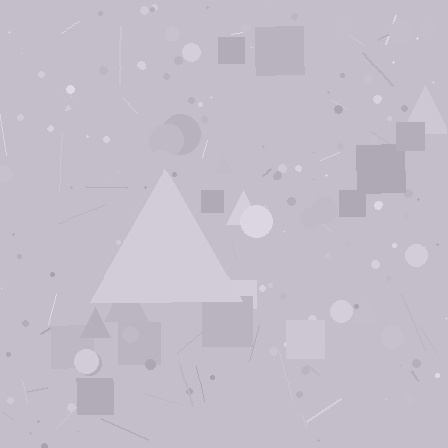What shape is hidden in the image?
A triangle is hidden in the image.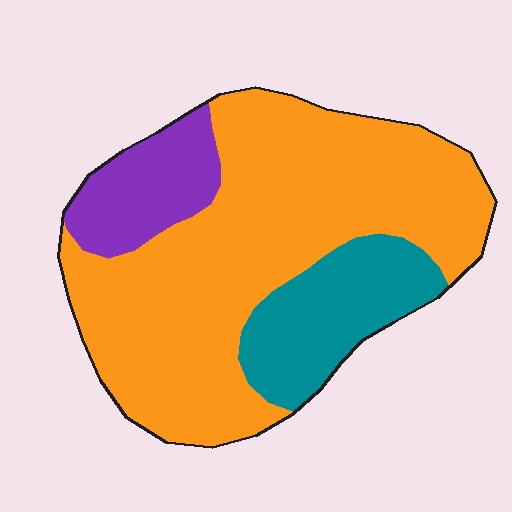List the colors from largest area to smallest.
From largest to smallest: orange, teal, purple.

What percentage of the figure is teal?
Teal takes up less than a quarter of the figure.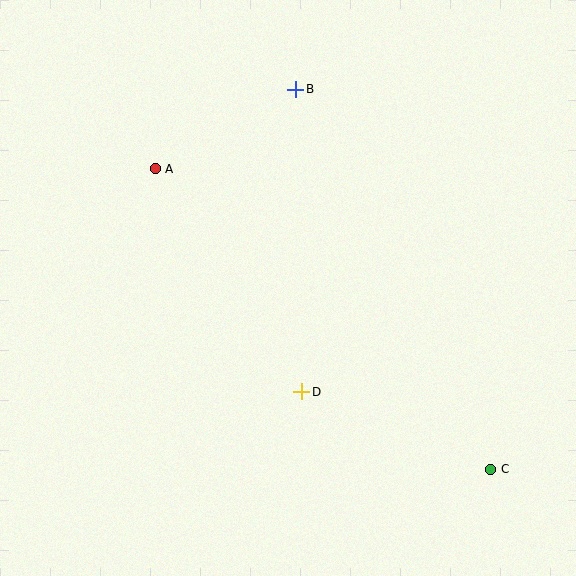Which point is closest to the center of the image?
Point D at (302, 392) is closest to the center.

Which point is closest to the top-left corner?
Point A is closest to the top-left corner.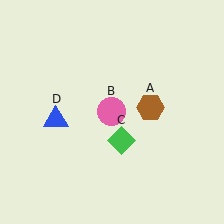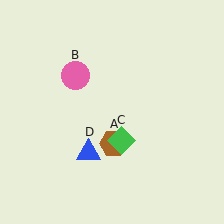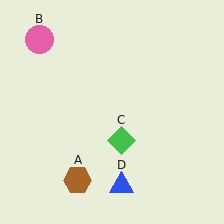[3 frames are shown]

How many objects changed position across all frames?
3 objects changed position: brown hexagon (object A), pink circle (object B), blue triangle (object D).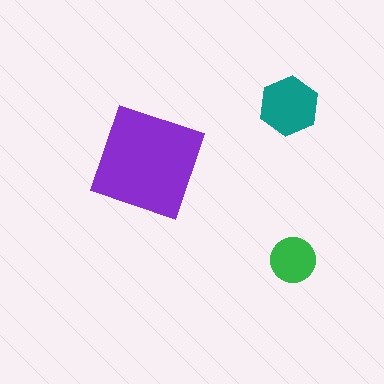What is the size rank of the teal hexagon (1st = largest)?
2nd.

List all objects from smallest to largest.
The green circle, the teal hexagon, the purple square.